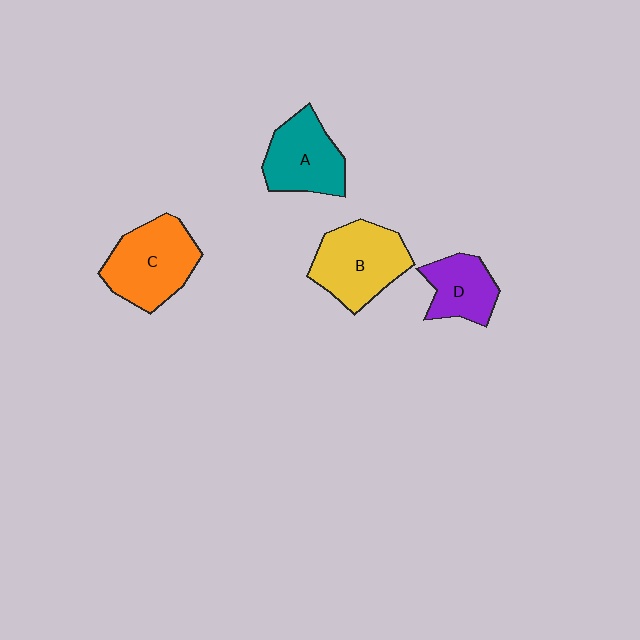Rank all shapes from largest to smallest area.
From largest to smallest: C (orange), B (yellow), A (teal), D (purple).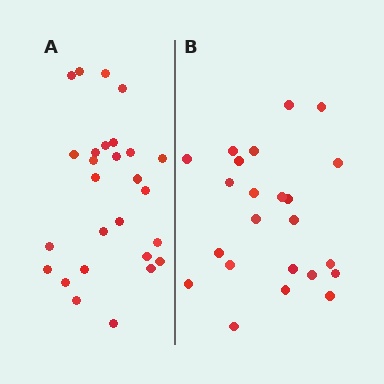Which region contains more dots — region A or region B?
Region A (the left region) has more dots.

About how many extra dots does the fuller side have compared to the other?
Region A has about 4 more dots than region B.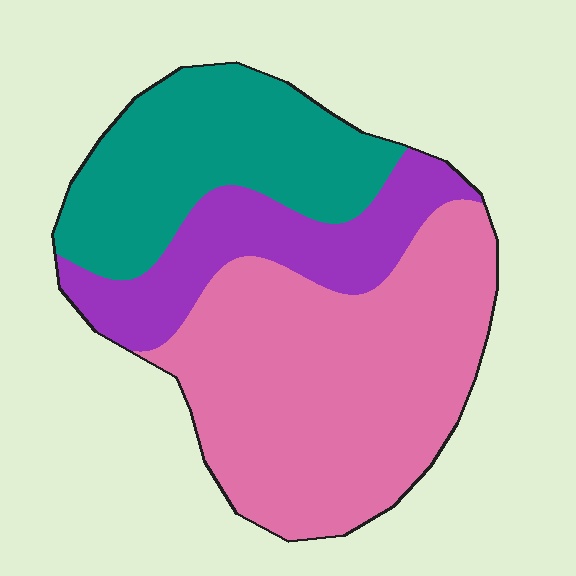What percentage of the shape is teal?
Teal takes up about one quarter (1/4) of the shape.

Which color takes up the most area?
Pink, at roughly 50%.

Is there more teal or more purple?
Teal.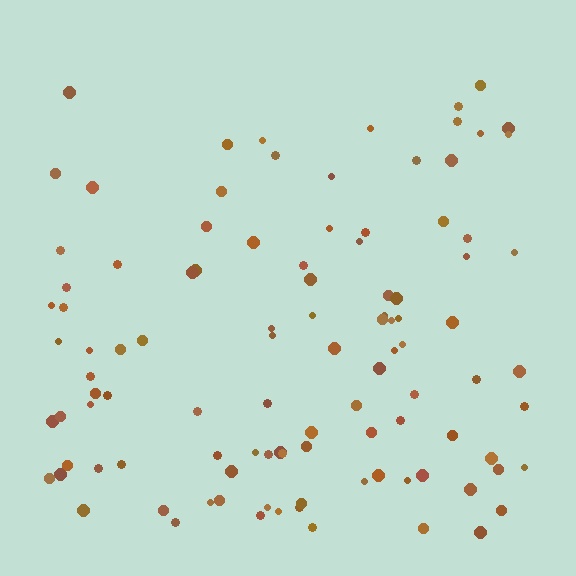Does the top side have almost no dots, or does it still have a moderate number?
Still a moderate number, just noticeably fewer than the bottom.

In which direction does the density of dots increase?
From top to bottom, with the bottom side densest.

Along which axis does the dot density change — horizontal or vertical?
Vertical.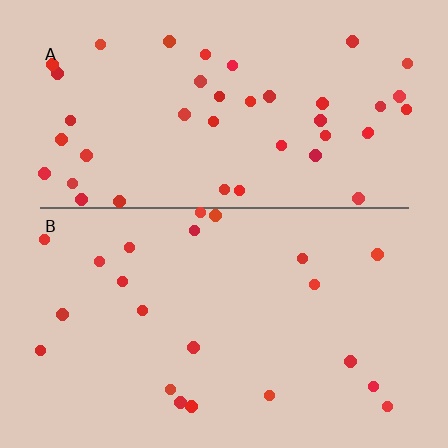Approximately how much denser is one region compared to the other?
Approximately 2.0× — region A over region B.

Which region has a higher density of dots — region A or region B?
A (the top).